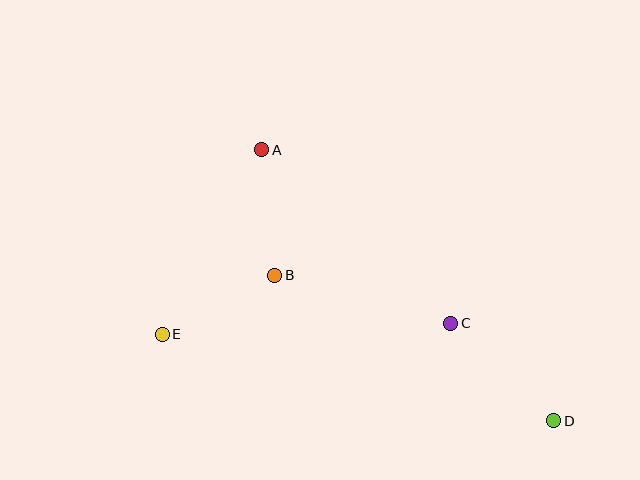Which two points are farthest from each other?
Points D and E are farthest from each other.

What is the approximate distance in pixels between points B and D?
The distance between B and D is approximately 314 pixels.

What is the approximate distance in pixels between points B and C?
The distance between B and C is approximately 182 pixels.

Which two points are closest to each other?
Points A and B are closest to each other.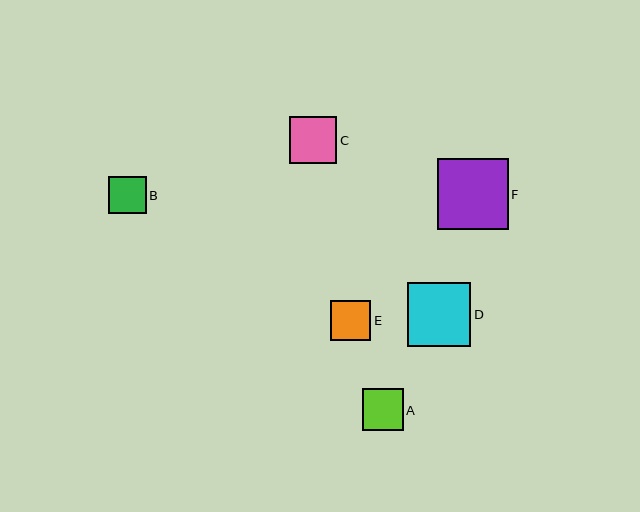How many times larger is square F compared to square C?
Square F is approximately 1.5 times the size of square C.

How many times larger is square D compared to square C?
Square D is approximately 1.3 times the size of square C.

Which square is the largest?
Square F is the largest with a size of approximately 71 pixels.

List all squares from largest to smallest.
From largest to smallest: F, D, C, A, E, B.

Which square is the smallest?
Square B is the smallest with a size of approximately 37 pixels.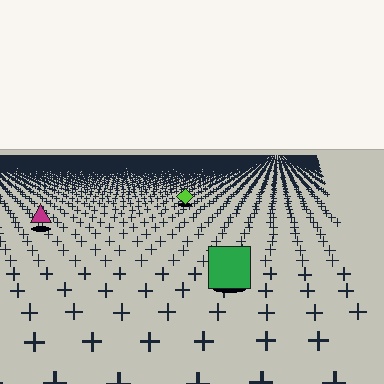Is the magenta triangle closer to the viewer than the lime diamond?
Yes. The magenta triangle is closer — you can tell from the texture gradient: the ground texture is coarser near it.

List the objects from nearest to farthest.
From nearest to farthest: the green square, the magenta triangle, the lime diamond.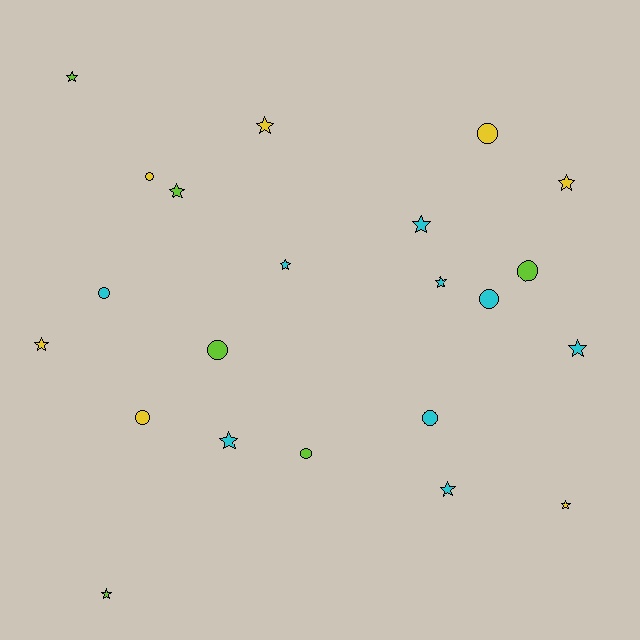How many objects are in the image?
There are 22 objects.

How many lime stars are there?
There are 3 lime stars.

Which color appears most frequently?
Cyan, with 9 objects.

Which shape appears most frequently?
Star, with 13 objects.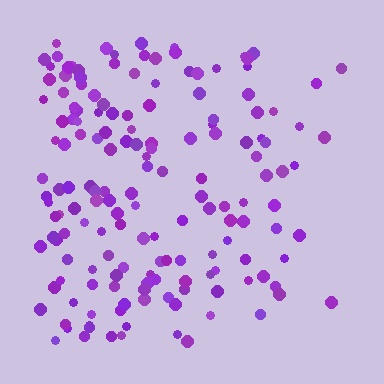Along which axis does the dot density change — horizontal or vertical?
Horizontal.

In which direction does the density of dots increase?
From right to left, with the left side densest.